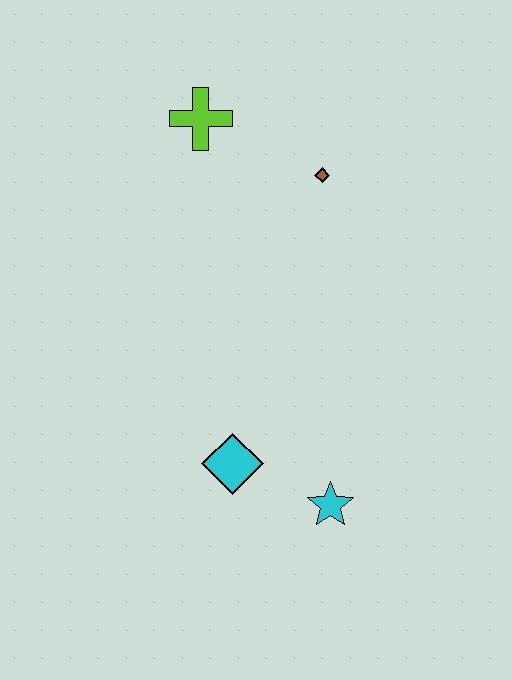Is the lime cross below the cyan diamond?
No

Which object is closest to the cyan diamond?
The cyan star is closest to the cyan diamond.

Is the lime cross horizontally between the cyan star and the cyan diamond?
No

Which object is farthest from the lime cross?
The cyan star is farthest from the lime cross.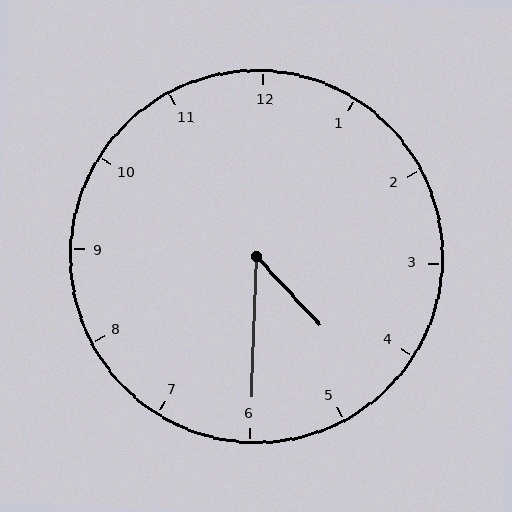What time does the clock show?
4:30.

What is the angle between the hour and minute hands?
Approximately 45 degrees.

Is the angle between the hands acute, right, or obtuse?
It is acute.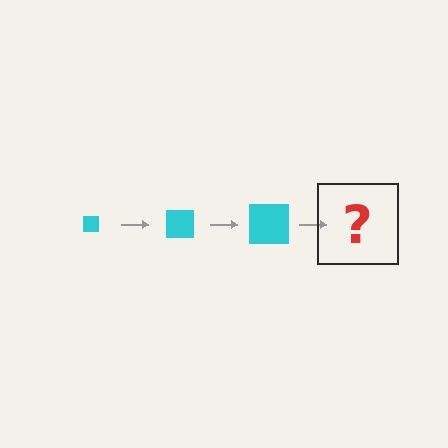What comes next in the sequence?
The next element should be a cyan square, larger than the previous one.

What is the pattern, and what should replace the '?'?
The pattern is that the square gets progressively larger each step. The '?' should be a cyan square, larger than the previous one.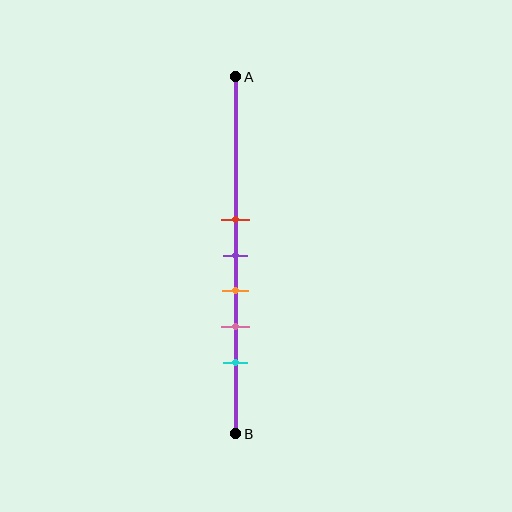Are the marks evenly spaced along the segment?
Yes, the marks are approximately evenly spaced.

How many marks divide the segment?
There are 5 marks dividing the segment.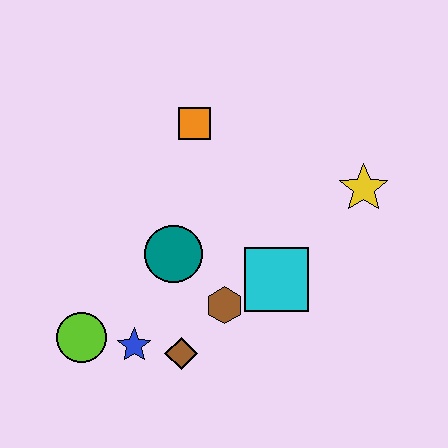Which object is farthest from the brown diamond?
The yellow star is farthest from the brown diamond.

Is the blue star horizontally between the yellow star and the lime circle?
Yes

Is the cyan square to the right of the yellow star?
No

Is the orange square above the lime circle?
Yes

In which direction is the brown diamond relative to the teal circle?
The brown diamond is below the teal circle.